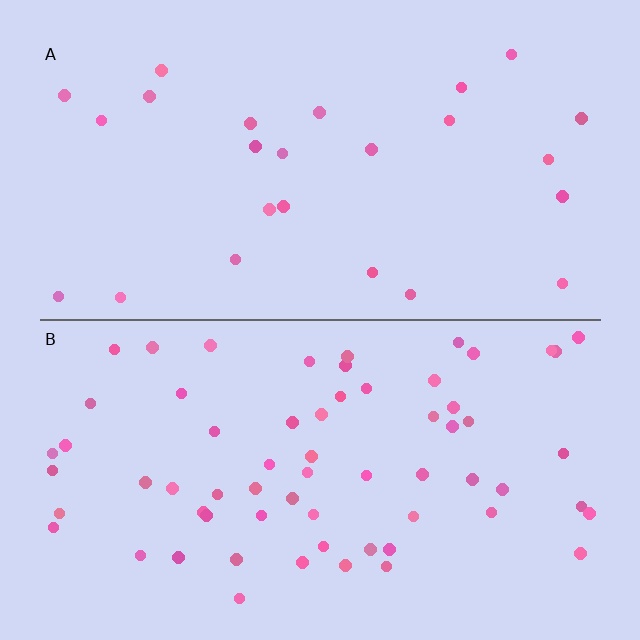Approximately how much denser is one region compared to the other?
Approximately 2.6× — region B over region A.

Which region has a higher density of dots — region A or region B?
B (the bottom).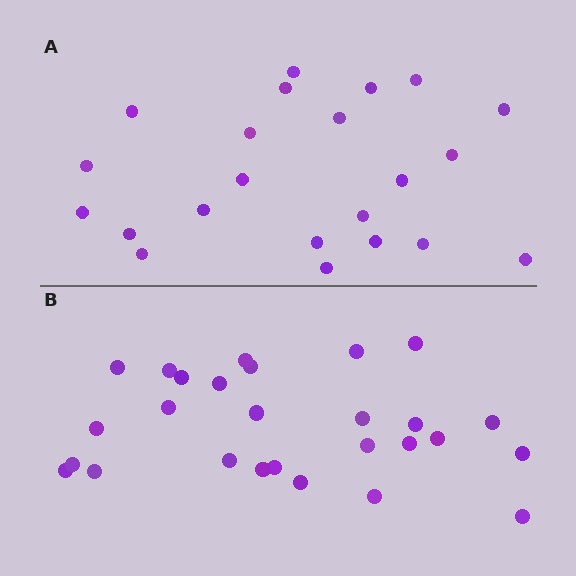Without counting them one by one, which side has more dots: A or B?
Region B (the bottom region) has more dots.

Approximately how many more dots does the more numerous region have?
Region B has about 5 more dots than region A.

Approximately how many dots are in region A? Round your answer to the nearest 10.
About 20 dots. (The exact count is 22, which rounds to 20.)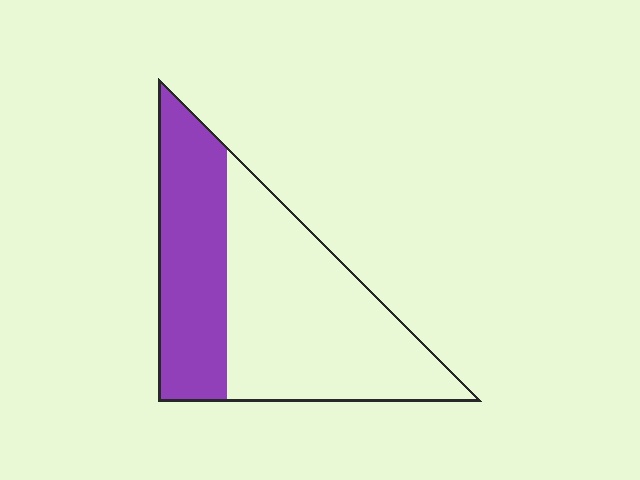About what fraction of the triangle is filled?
About three eighths (3/8).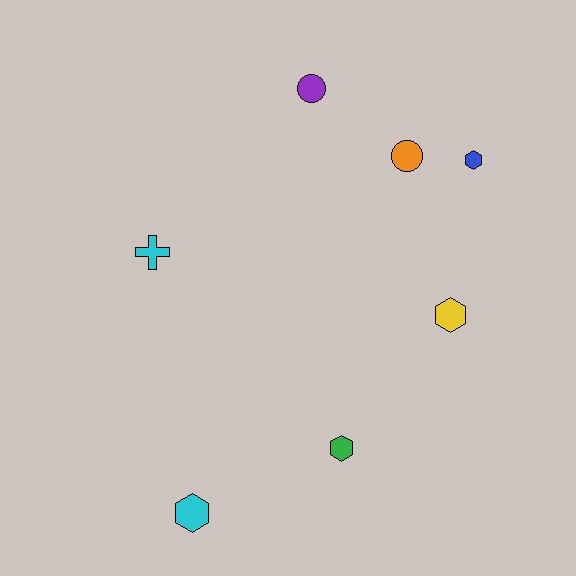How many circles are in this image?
There are 2 circles.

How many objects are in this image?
There are 7 objects.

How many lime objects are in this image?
There are no lime objects.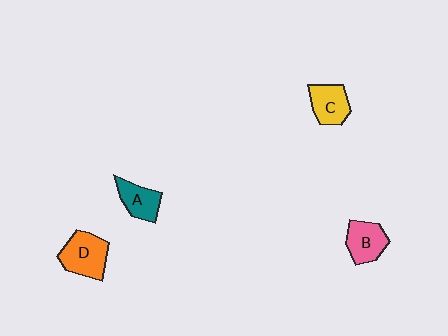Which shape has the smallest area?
Shape A (teal).